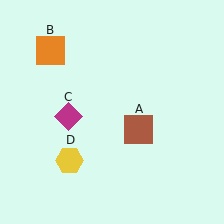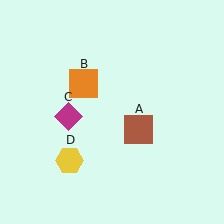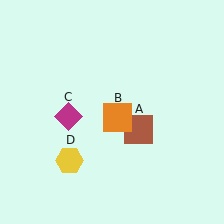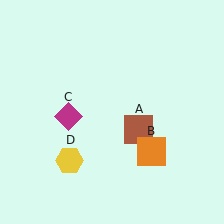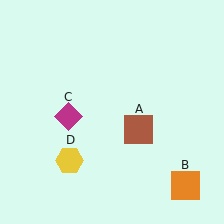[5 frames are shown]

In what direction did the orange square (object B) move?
The orange square (object B) moved down and to the right.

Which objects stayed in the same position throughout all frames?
Brown square (object A) and magenta diamond (object C) and yellow hexagon (object D) remained stationary.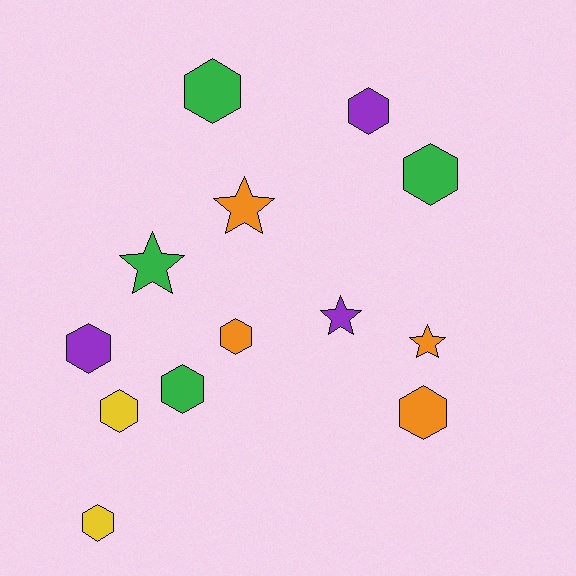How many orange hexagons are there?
There are 2 orange hexagons.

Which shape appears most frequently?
Hexagon, with 9 objects.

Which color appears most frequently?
Orange, with 4 objects.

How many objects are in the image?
There are 13 objects.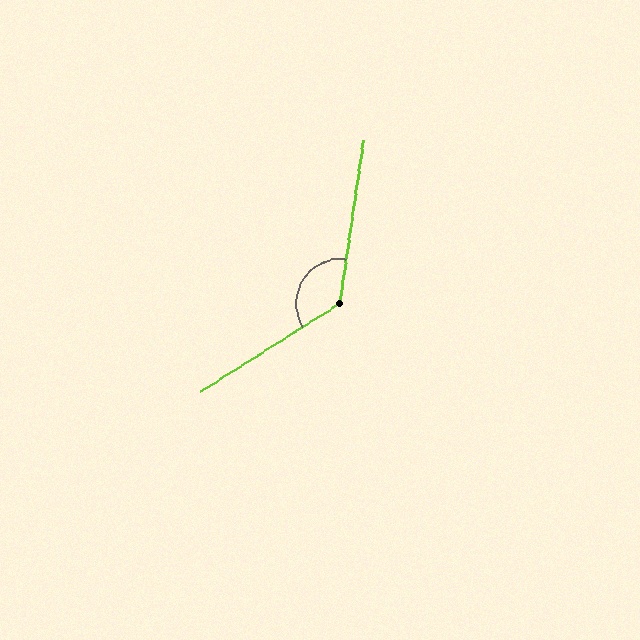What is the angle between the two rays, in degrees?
Approximately 130 degrees.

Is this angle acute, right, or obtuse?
It is obtuse.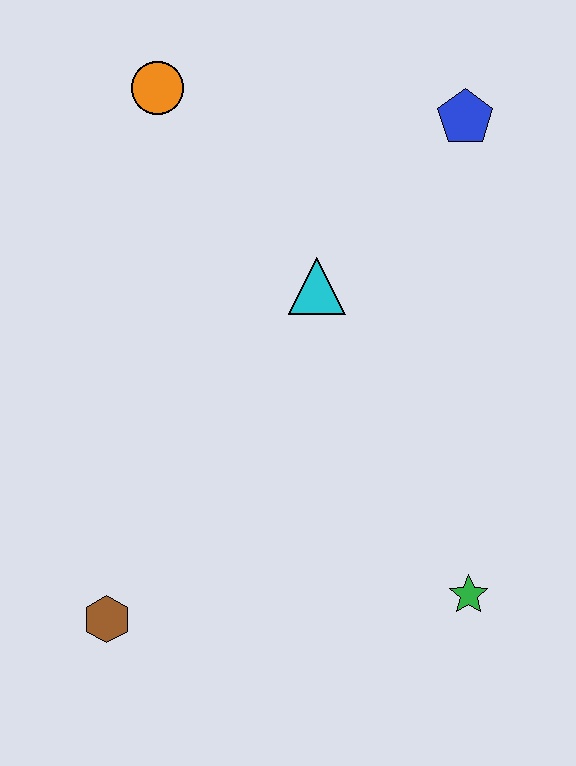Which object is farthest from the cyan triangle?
The brown hexagon is farthest from the cyan triangle.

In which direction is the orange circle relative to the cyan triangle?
The orange circle is above the cyan triangle.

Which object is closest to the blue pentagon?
The cyan triangle is closest to the blue pentagon.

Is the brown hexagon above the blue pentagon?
No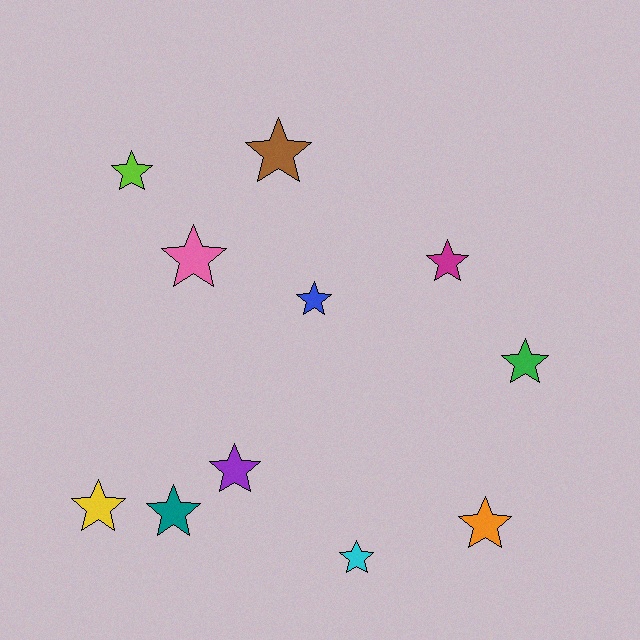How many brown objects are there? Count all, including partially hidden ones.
There is 1 brown object.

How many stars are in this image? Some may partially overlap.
There are 11 stars.